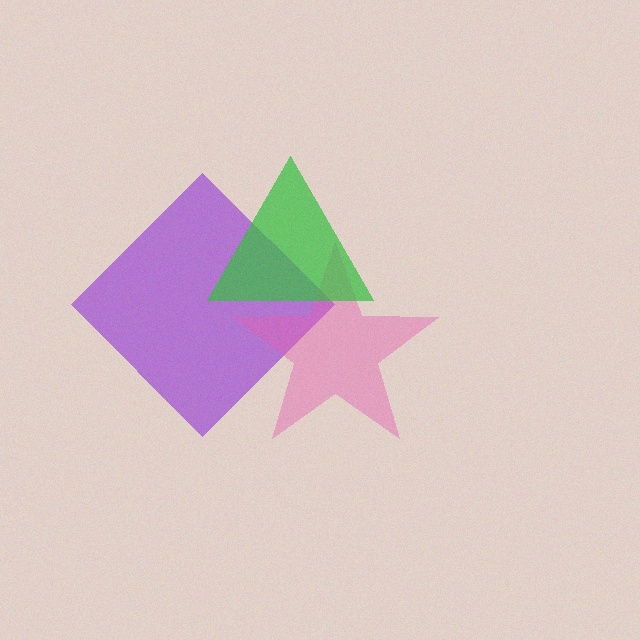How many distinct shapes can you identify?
There are 3 distinct shapes: a purple diamond, a pink star, a green triangle.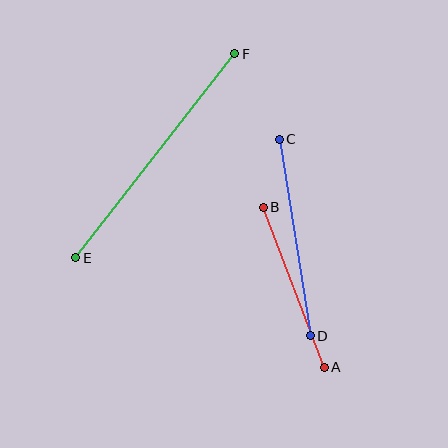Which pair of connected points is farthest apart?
Points E and F are farthest apart.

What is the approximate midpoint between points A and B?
The midpoint is at approximately (294, 287) pixels.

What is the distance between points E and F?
The distance is approximately 259 pixels.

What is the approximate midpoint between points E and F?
The midpoint is at approximately (155, 156) pixels.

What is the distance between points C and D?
The distance is approximately 199 pixels.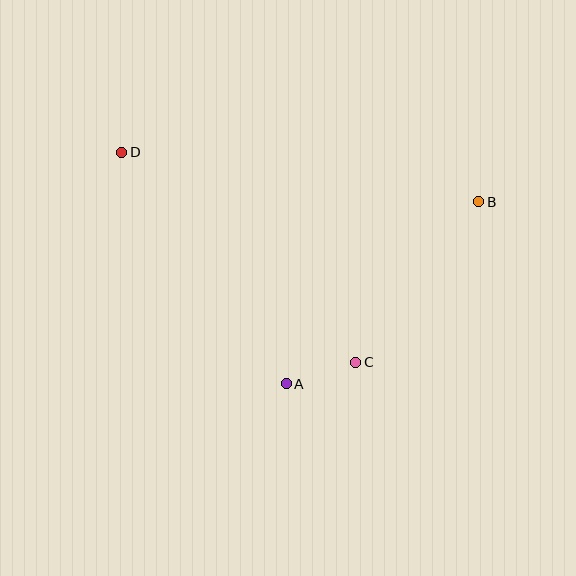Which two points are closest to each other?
Points A and C are closest to each other.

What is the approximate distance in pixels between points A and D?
The distance between A and D is approximately 284 pixels.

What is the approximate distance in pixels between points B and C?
The distance between B and C is approximately 202 pixels.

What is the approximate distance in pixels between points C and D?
The distance between C and D is approximately 315 pixels.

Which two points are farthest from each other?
Points B and D are farthest from each other.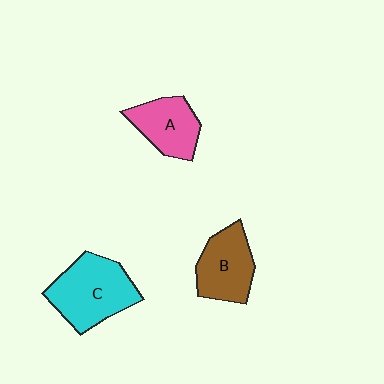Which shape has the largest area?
Shape C (cyan).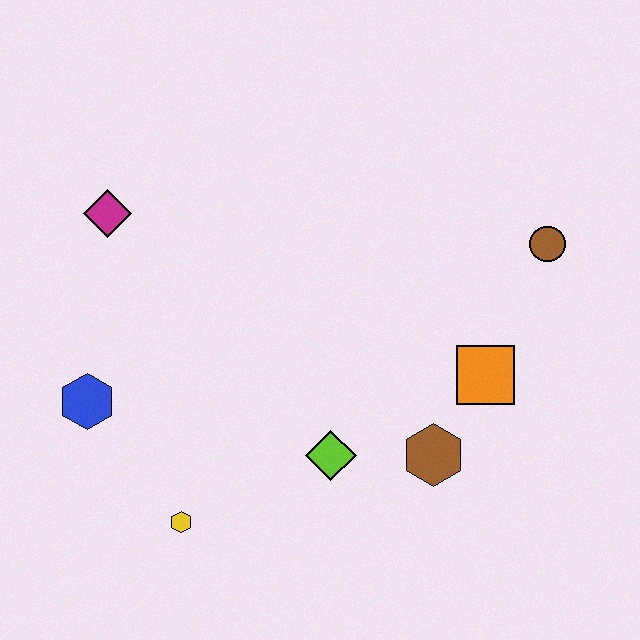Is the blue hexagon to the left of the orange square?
Yes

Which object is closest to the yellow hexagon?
The blue hexagon is closest to the yellow hexagon.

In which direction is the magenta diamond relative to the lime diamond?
The magenta diamond is above the lime diamond.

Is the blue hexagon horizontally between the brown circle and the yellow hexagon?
No